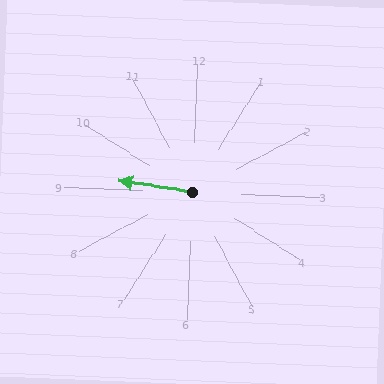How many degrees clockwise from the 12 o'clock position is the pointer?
Approximately 277 degrees.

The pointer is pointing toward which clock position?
Roughly 9 o'clock.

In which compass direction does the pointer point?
West.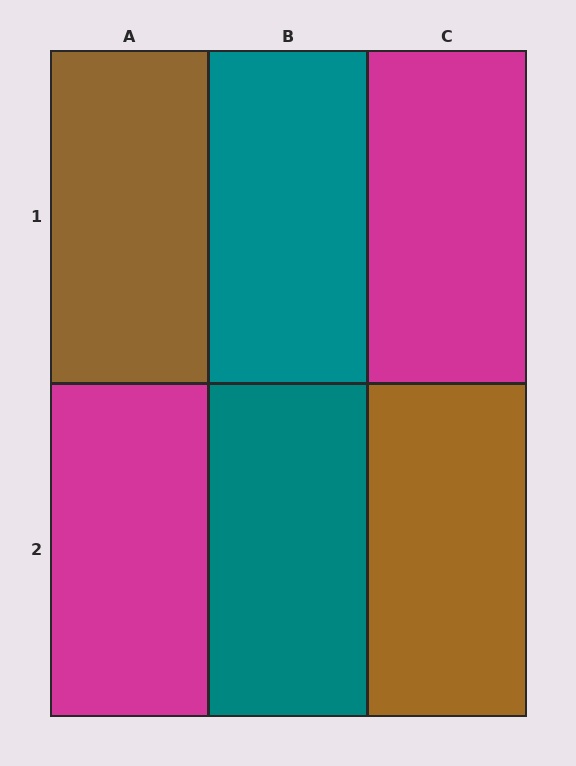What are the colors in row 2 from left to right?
Magenta, teal, brown.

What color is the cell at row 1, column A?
Brown.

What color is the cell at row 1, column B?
Teal.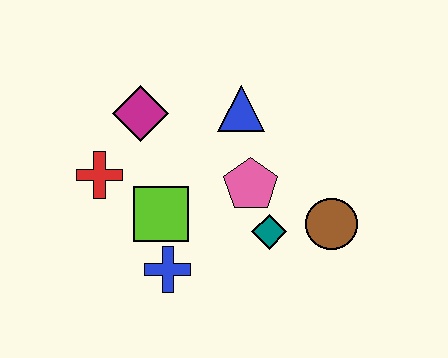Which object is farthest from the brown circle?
The red cross is farthest from the brown circle.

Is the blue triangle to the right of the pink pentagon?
No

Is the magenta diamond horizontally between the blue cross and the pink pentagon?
No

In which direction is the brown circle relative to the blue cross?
The brown circle is to the right of the blue cross.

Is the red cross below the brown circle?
No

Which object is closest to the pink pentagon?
The teal diamond is closest to the pink pentagon.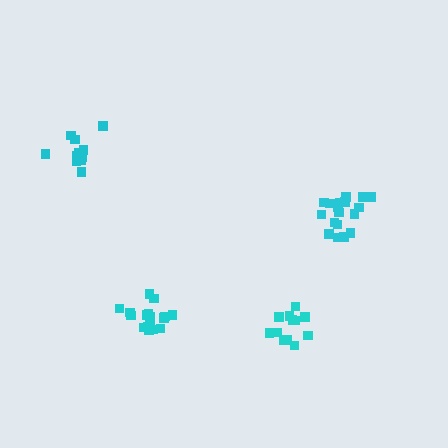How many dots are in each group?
Group 1: 12 dots, Group 2: 12 dots, Group 3: 17 dots, Group 4: 18 dots (59 total).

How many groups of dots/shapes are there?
There are 4 groups.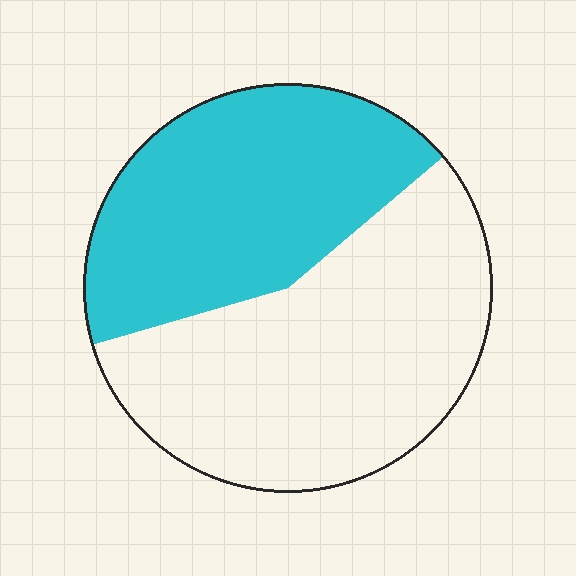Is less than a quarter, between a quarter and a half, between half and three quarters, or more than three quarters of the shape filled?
Between a quarter and a half.